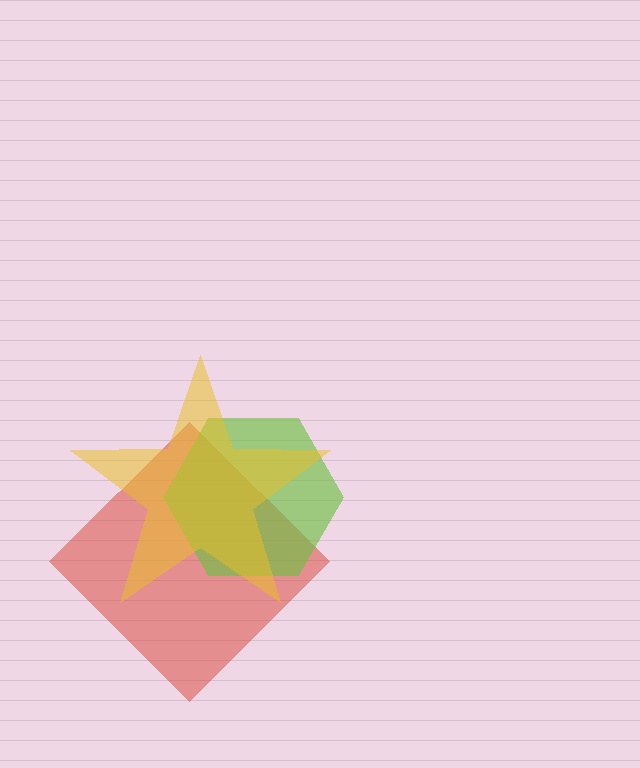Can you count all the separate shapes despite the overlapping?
Yes, there are 3 separate shapes.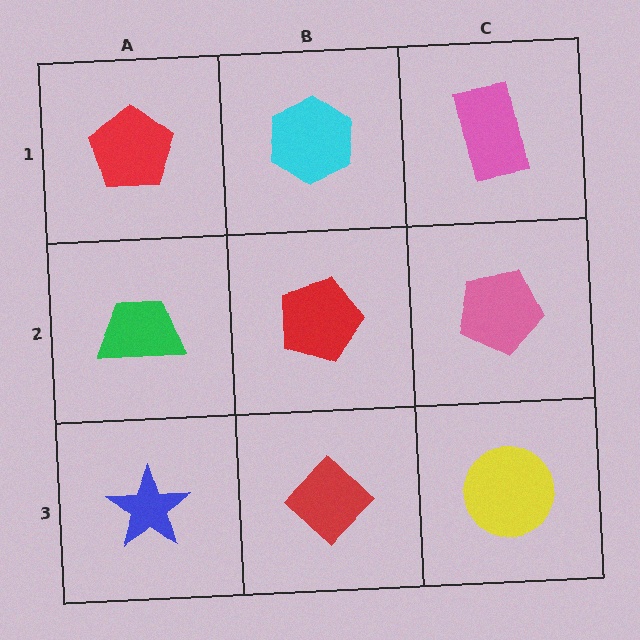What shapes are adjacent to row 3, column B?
A red pentagon (row 2, column B), a blue star (row 3, column A), a yellow circle (row 3, column C).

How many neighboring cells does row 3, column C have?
2.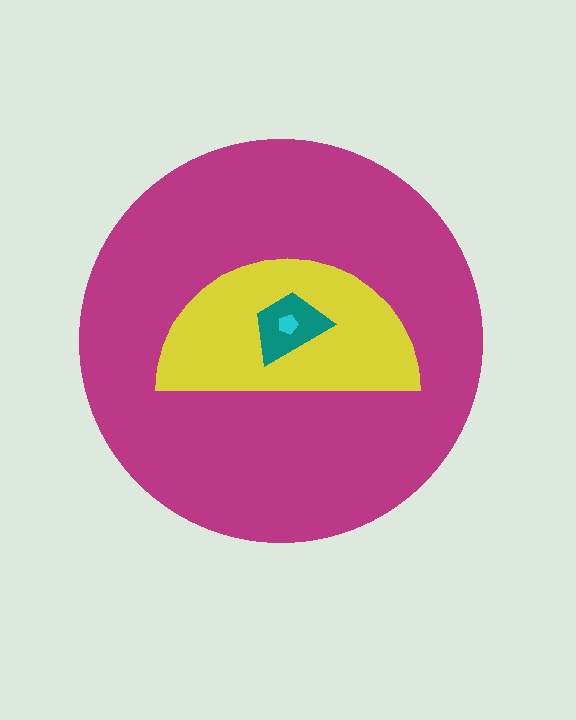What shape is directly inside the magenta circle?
The yellow semicircle.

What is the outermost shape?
The magenta circle.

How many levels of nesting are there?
4.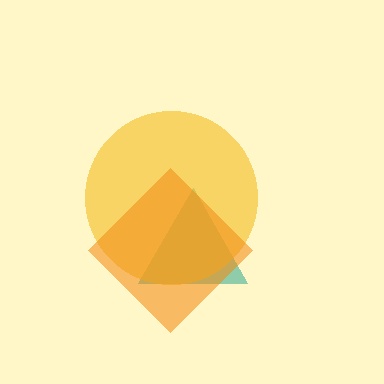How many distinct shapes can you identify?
There are 3 distinct shapes: a teal triangle, a yellow circle, an orange diamond.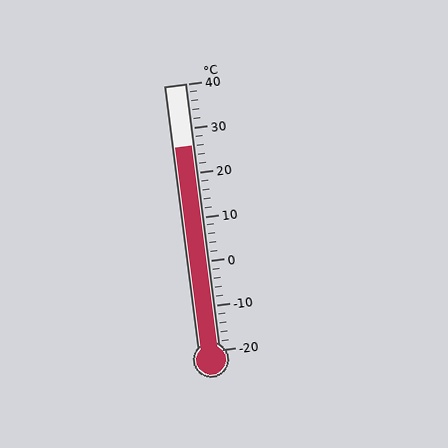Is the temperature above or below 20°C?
The temperature is above 20°C.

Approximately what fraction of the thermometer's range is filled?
The thermometer is filled to approximately 75% of its range.